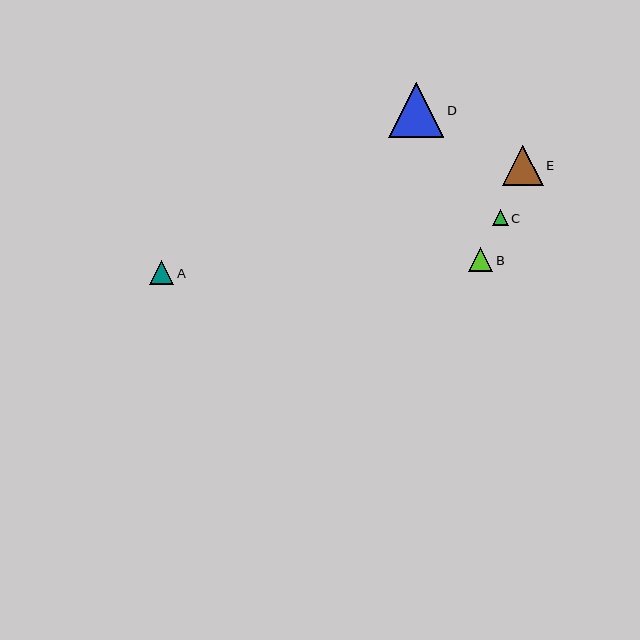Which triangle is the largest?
Triangle D is the largest with a size of approximately 55 pixels.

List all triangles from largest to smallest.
From largest to smallest: D, E, B, A, C.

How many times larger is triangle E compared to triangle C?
Triangle E is approximately 2.6 times the size of triangle C.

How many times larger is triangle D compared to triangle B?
Triangle D is approximately 2.3 times the size of triangle B.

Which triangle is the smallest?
Triangle C is the smallest with a size of approximately 15 pixels.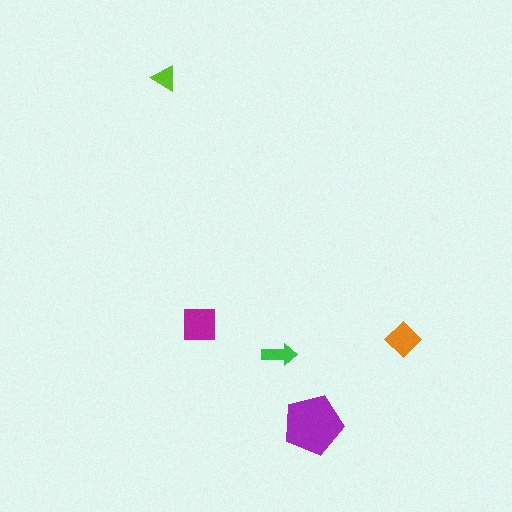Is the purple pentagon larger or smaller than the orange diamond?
Larger.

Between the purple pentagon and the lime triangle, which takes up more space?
The purple pentagon.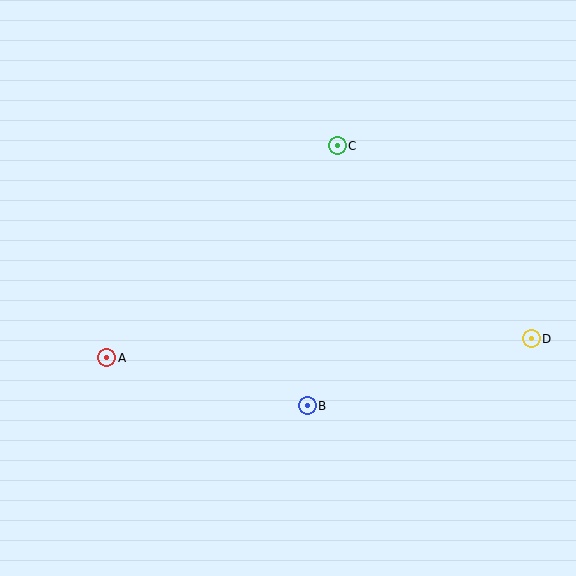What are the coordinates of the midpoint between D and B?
The midpoint between D and B is at (419, 372).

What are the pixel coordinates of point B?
Point B is at (307, 406).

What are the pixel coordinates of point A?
Point A is at (107, 358).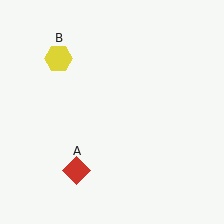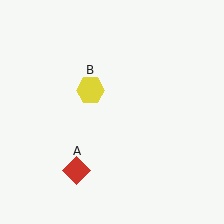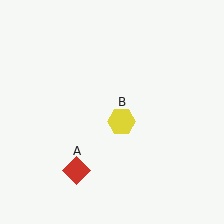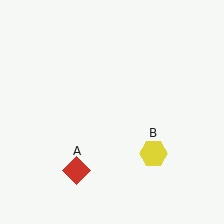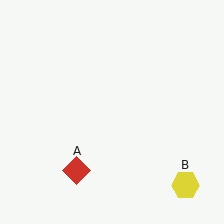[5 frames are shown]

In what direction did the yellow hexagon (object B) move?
The yellow hexagon (object B) moved down and to the right.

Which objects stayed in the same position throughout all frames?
Red diamond (object A) remained stationary.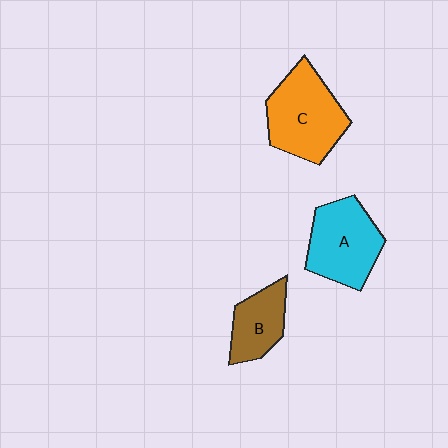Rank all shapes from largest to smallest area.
From largest to smallest: C (orange), A (cyan), B (brown).